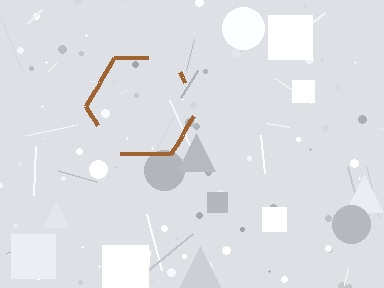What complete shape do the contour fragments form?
The contour fragments form a hexagon.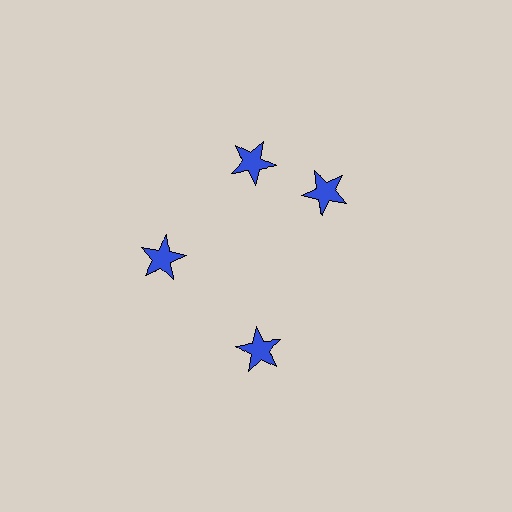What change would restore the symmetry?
The symmetry would be restored by rotating it back into even spacing with its neighbors so that all 4 stars sit at equal angles and equal distance from the center.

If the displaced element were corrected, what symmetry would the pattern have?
It would have 4-fold rotational symmetry — the pattern would map onto itself every 90 degrees.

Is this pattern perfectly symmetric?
No. The 4 blue stars are arranged in a ring, but one element near the 3 o'clock position is rotated out of alignment along the ring, breaking the 4-fold rotational symmetry.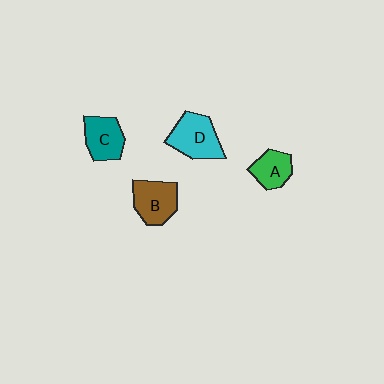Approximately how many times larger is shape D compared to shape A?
Approximately 1.5 times.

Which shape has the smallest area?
Shape A (green).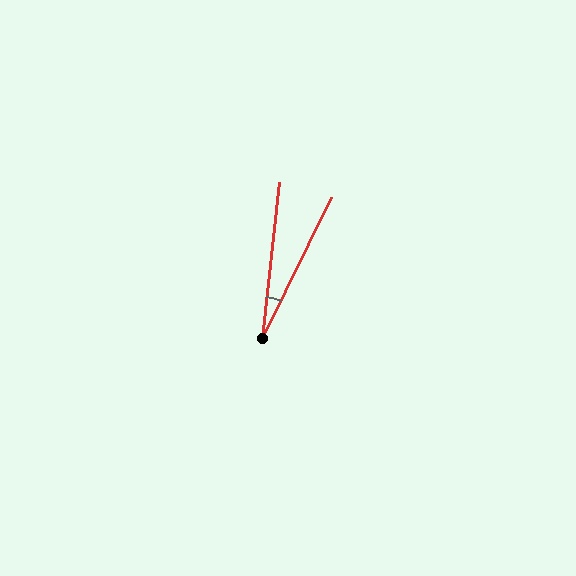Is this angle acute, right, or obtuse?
It is acute.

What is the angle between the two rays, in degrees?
Approximately 20 degrees.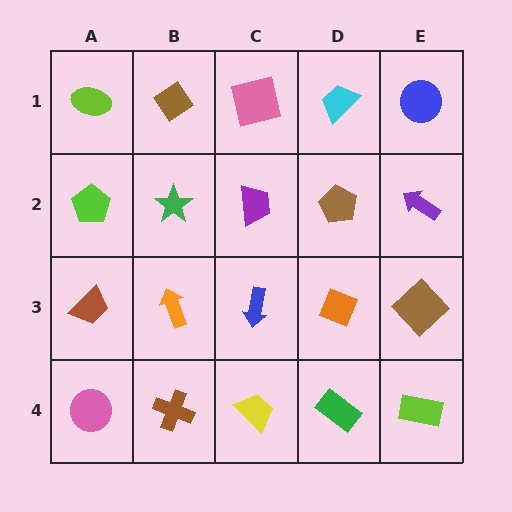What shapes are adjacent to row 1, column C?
A purple trapezoid (row 2, column C), a brown diamond (row 1, column B), a cyan trapezoid (row 1, column D).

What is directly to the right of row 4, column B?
A yellow trapezoid.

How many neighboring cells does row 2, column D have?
4.